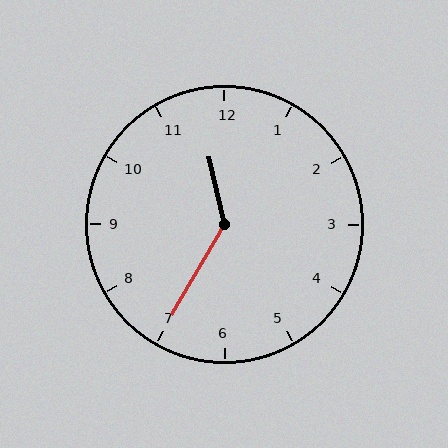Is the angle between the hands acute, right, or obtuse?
It is obtuse.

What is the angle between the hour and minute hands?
Approximately 138 degrees.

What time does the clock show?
11:35.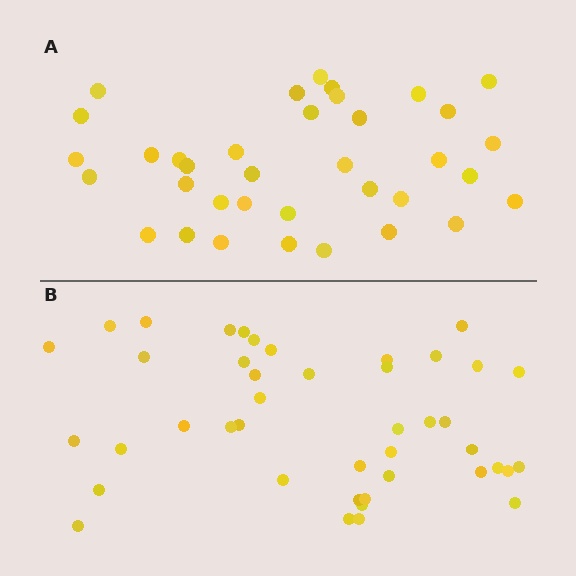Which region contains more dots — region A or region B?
Region B (the bottom region) has more dots.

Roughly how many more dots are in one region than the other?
Region B has roughly 8 or so more dots than region A.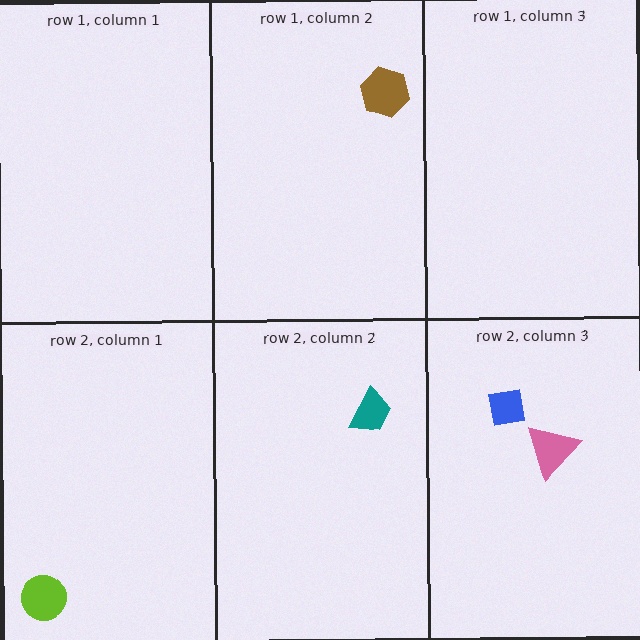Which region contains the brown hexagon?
The row 1, column 2 region.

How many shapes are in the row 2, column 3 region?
2.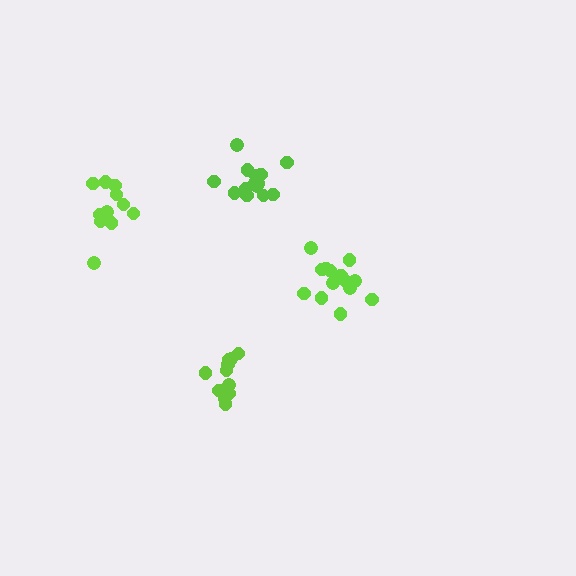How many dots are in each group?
Group 1: 11 dots, Group 2: 14 dots, Group 3: 11 dots, Group 4: 16 dots (52 total).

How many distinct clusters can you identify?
There are 4 distinct clusters.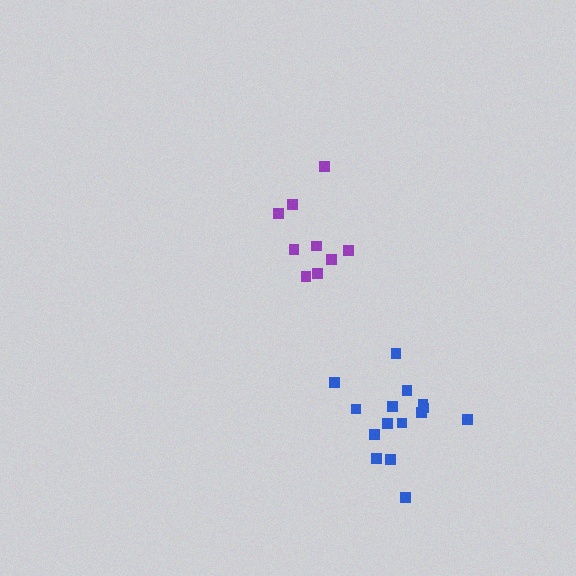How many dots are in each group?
Group 1: 9 dots, Group 2: 15 dots (24 total).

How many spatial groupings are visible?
There are 2 spatial groupings.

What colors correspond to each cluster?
The clusters are colored: purple, blue.